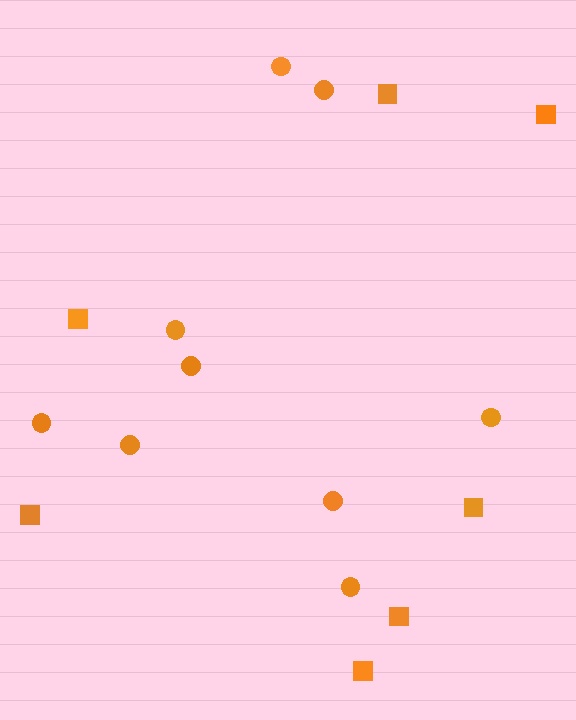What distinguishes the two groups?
There are 2 groups: one group of squares (7) and one group of circles (9).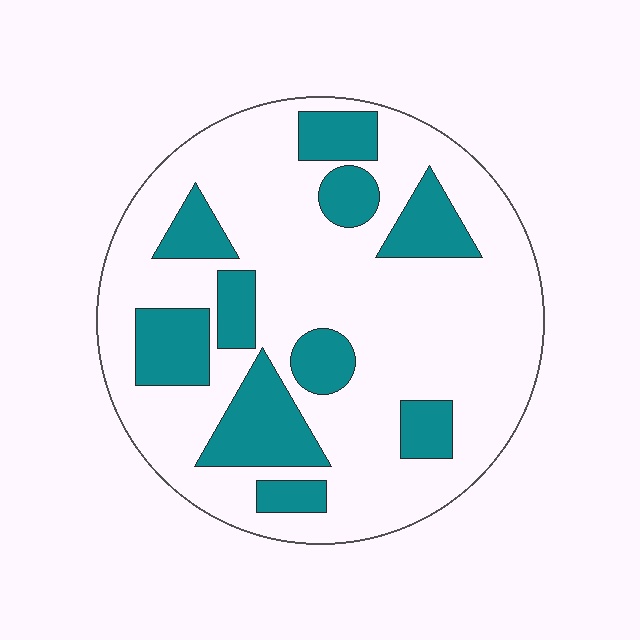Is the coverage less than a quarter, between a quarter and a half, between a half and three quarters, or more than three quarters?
Between a quarter and a half.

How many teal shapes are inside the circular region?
10.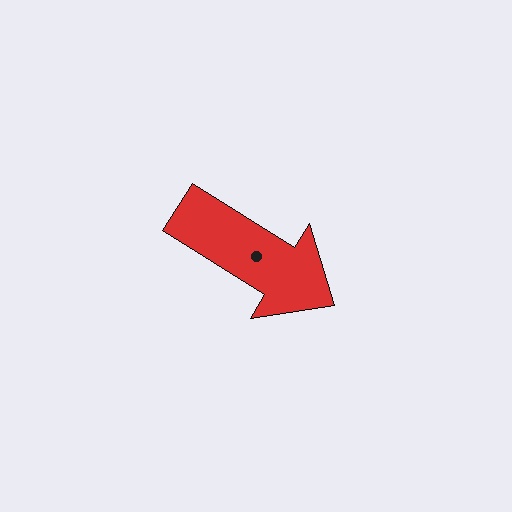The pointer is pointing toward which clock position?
Roughly 4 o'clock.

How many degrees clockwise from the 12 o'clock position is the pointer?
Approximately 122 degrees.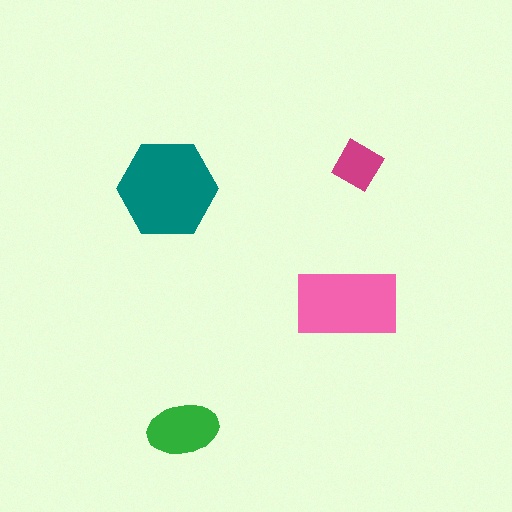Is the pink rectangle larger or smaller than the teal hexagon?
Smaller.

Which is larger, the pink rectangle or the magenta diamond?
The pink rectangle.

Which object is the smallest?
The magenta diamond.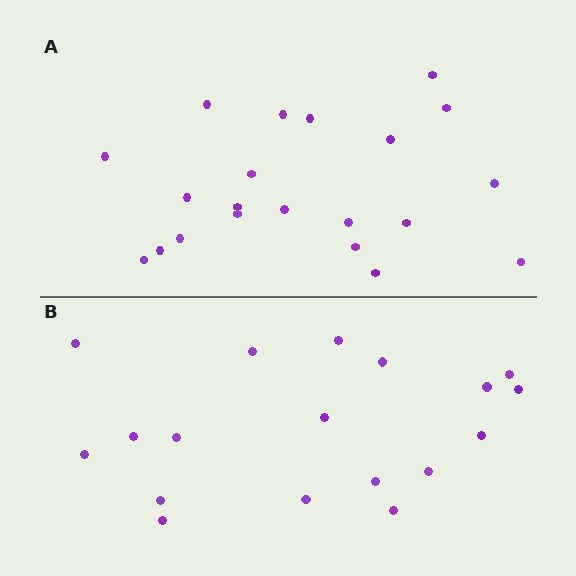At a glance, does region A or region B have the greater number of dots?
Region A (the top region) has more dots.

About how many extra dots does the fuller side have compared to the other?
Region A has just a few more — roughly 2 or 3 more dots than region B.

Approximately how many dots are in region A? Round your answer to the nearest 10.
About 20 dots. (The exact count is 21, which rounds to 20.)